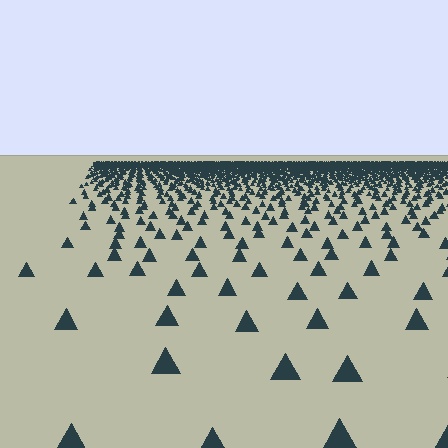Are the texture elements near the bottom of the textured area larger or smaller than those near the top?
Larger. Near the bottom, elements are closer to the viewer and appear at a bigger on-screen size.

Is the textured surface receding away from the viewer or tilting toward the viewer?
The surface is receding away from the viewer. Texture elements get smaller and denser toward the top.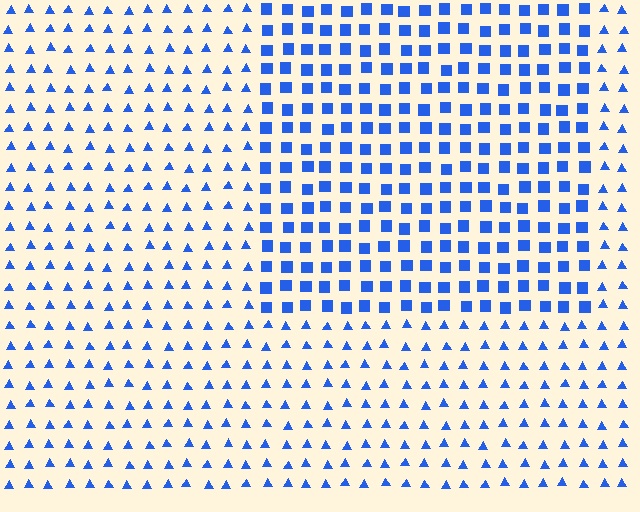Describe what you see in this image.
The image is filled with small blue elements arranged in a uniform grid. A rectangle-shaped region contains squares, while the surrounding area contains triangles. The boundary is defined purely by the change in element shape.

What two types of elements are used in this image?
The image uses squares inside the rectangle region and triangles outside it.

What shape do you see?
I see a rectangle.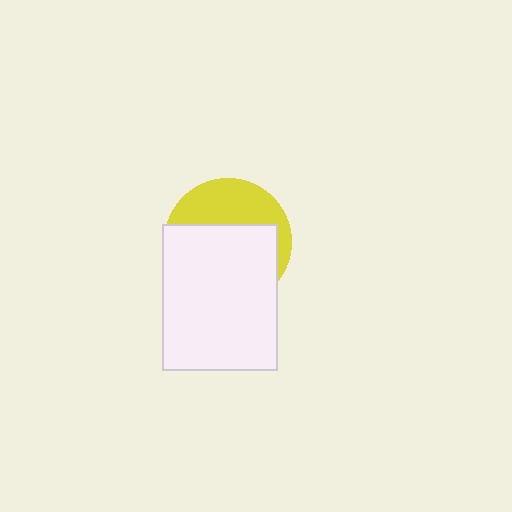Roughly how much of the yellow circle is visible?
A small part of it is visible (roughly 37%).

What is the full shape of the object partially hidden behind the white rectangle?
The partially hidden object is a yellow circle.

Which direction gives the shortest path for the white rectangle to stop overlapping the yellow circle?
Moving down gives the shortest separation.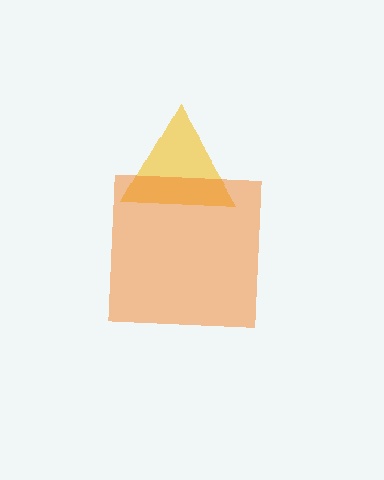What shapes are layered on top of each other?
The layered shapes are: a yellow triangle, an orange square.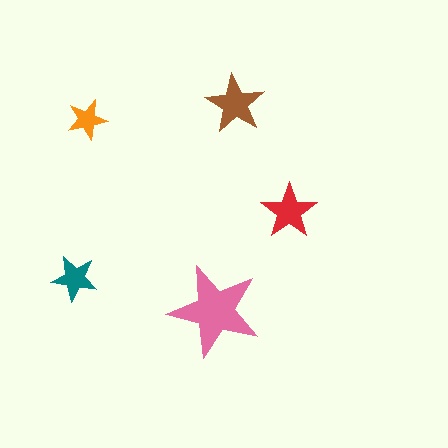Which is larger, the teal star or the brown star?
The brown one.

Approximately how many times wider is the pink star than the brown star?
About 1.5 times wider.